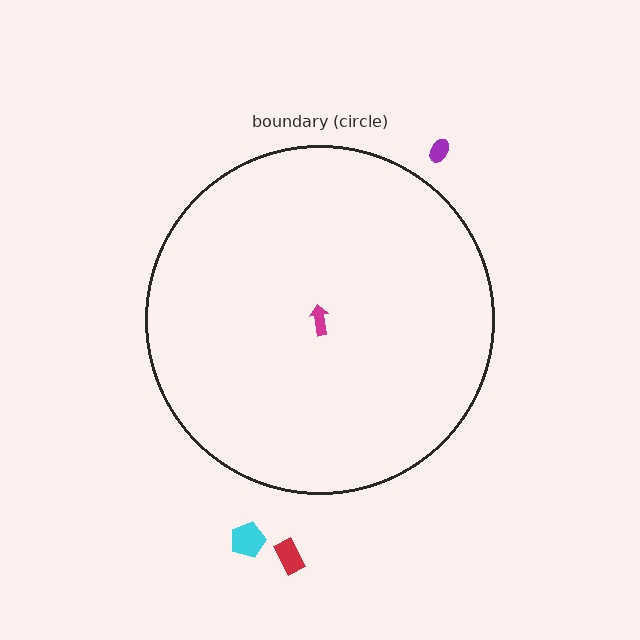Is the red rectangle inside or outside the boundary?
Outside.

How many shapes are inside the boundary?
1 inside, 3 outside.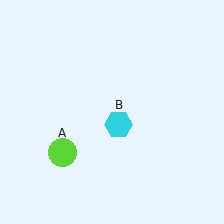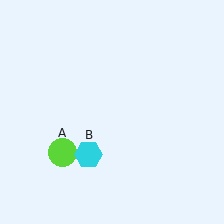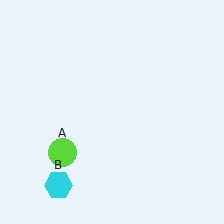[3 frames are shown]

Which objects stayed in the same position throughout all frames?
Lime circle (object A) remained stationary.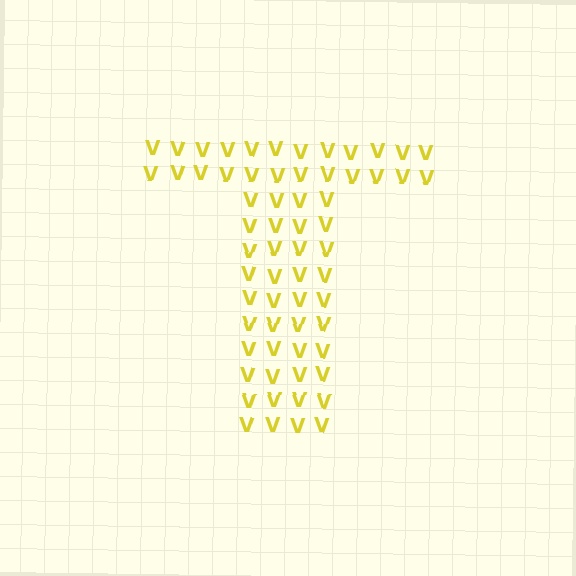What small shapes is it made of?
It is made of small letter V's.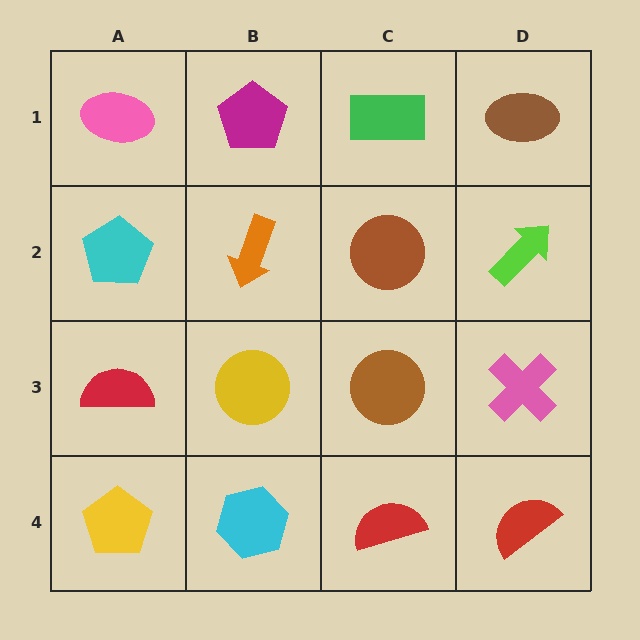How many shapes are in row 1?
4 shapes.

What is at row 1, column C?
A green rectangle.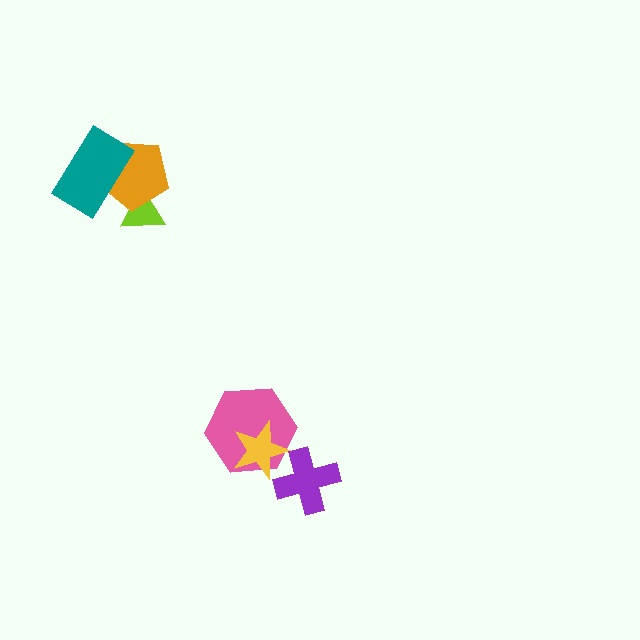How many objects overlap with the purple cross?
1 object overlaps with the purple cross.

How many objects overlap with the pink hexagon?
1 object overlaps with the pink hexagon.